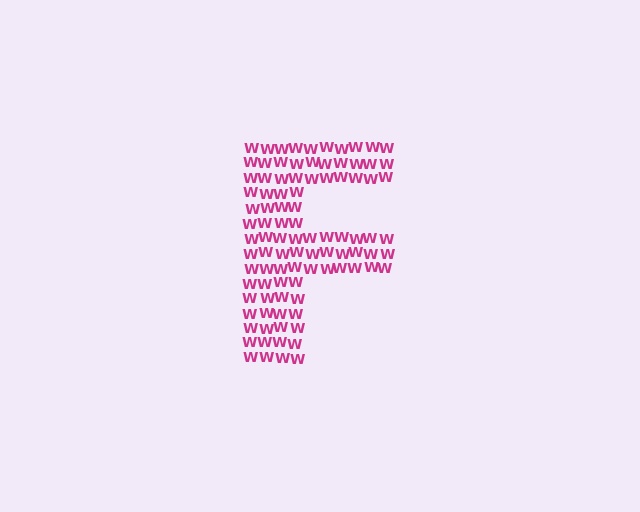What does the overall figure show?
The overall figure shows the letter F.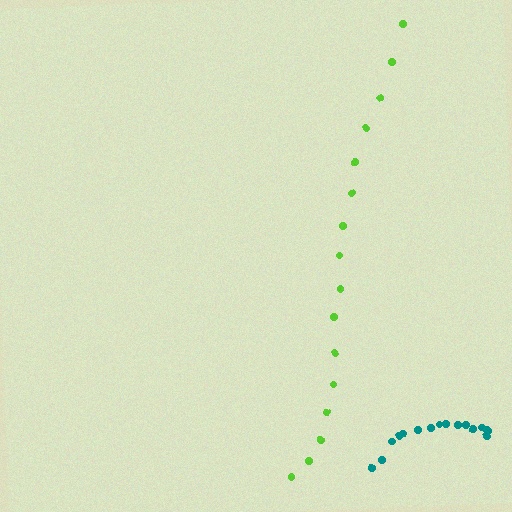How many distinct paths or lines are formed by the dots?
There are 2 distinct paths.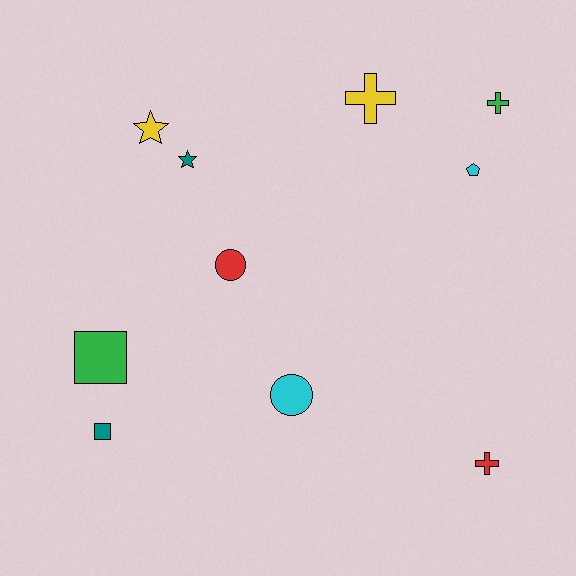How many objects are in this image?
There are 10 objects.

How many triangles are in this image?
There are no triangles.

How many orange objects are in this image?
There are no orange objects.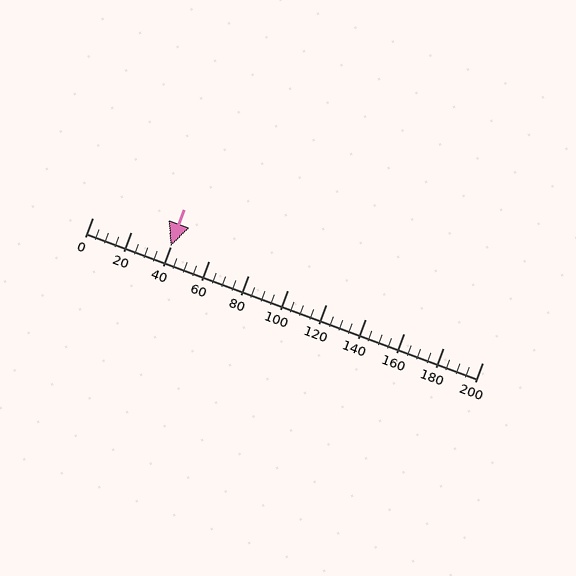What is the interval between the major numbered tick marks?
The major tick marks are spaced 20 units apart.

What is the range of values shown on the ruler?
The ruler shows values from 0 to 200.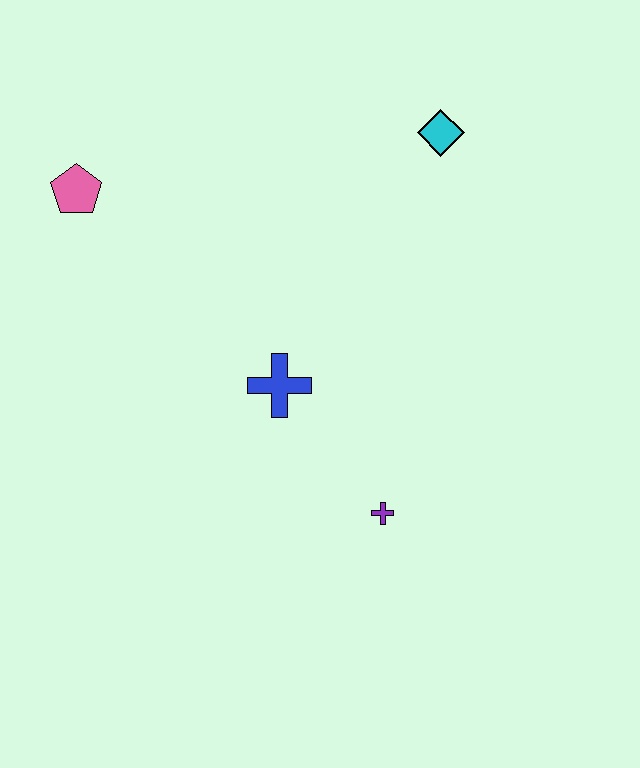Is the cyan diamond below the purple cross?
No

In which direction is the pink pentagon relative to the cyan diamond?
The pink pentagon is to the left of the cyan diamond.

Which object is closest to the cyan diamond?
The blue cross is closest to the cyan diamond.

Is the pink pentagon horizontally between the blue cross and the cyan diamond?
No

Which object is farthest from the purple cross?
The pink pentagon is farthest from the purple cross.